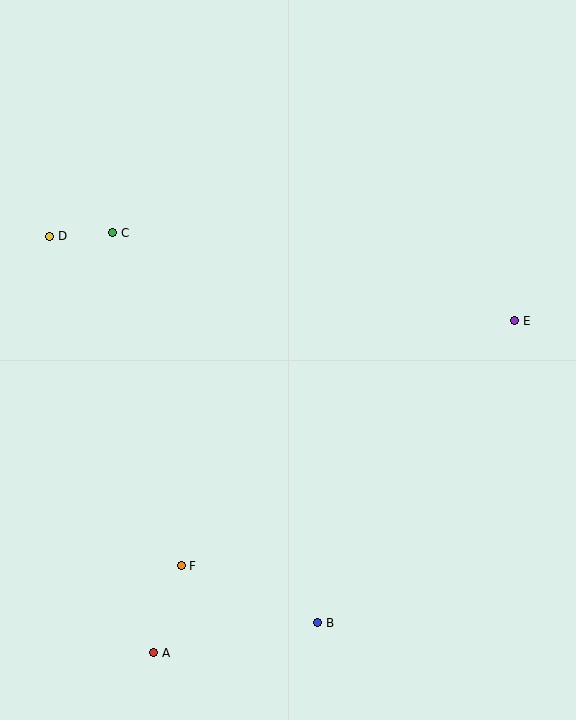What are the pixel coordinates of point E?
Point E is at (515, 321).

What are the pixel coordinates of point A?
Point A is at (154, 653).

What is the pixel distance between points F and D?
The distance between F and D is 355 pixels.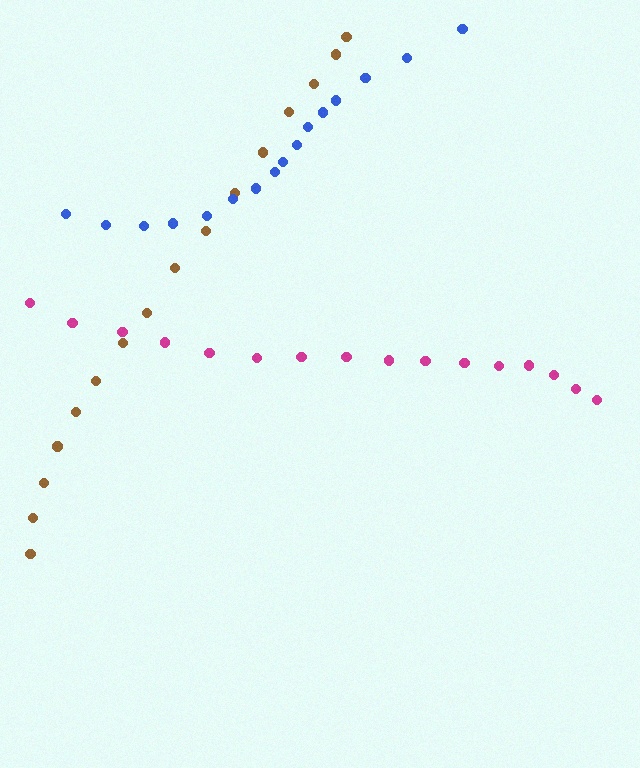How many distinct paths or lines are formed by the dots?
There are 3 distinct paths.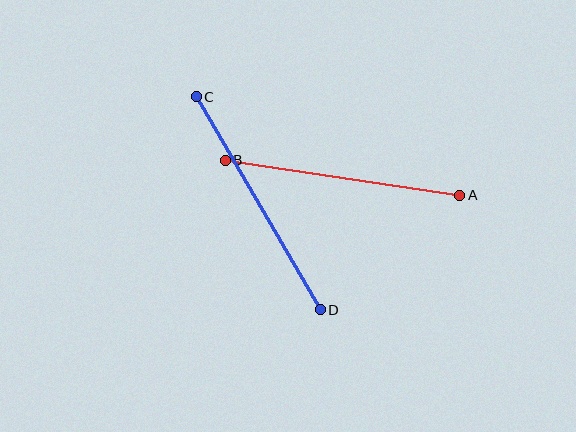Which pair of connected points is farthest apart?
Points C and D are farthest apart.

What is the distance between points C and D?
The distance is approximately 246 pixels.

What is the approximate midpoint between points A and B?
The midpoint is at approximately (342, 178) pixels.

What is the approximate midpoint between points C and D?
The midpoint is at approximately (258, 203) pixels.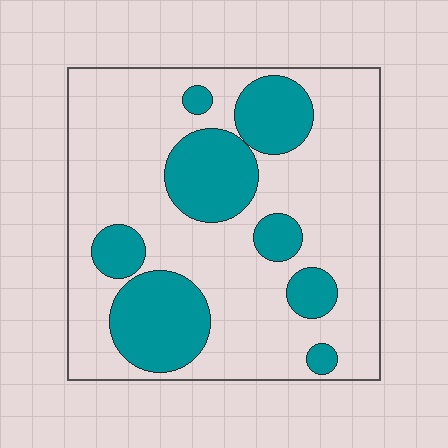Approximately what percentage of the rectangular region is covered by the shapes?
Approximately 30%.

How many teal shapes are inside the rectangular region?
8.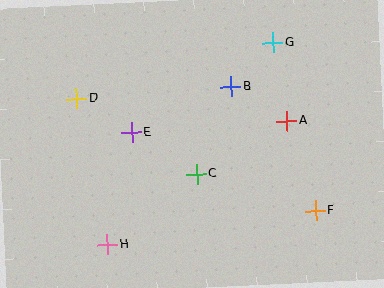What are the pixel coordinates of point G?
Point G is at (273, 43).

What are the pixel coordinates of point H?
Point H is at (107, 245).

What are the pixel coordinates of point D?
Point D is at (77, 99).